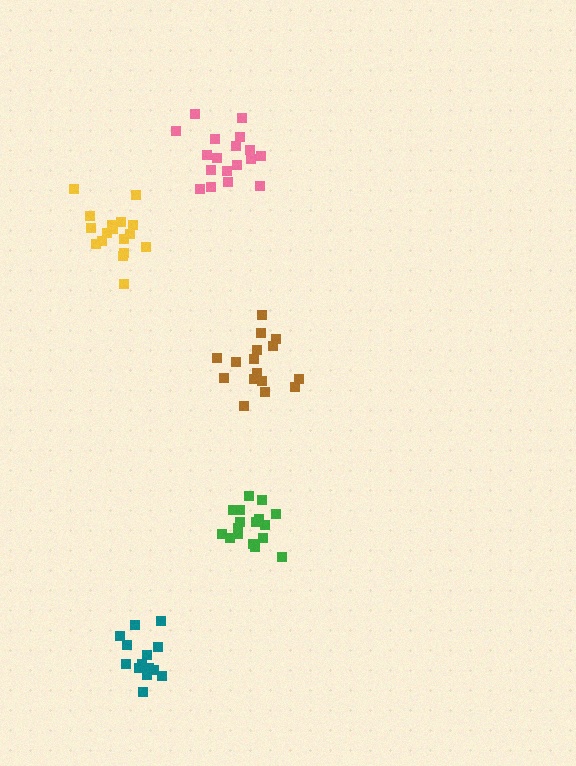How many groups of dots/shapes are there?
There are 5 groups.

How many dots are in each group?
Group 1: 15 dots, Group 2: 18 dots, Group 3: 16 dots, Group 4: 17 dots, Group 5: 17 dots (83 total).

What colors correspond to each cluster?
The clusters are colored: teal, pink, brown, yellow, green.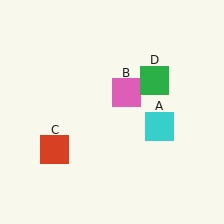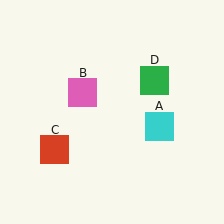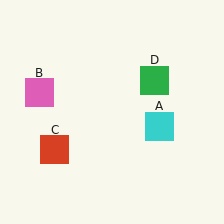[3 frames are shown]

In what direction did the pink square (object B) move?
The pink square (object B) moved left.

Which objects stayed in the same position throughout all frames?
Cyan square (object A) and red square (object C) and green square (object D) remained stationary.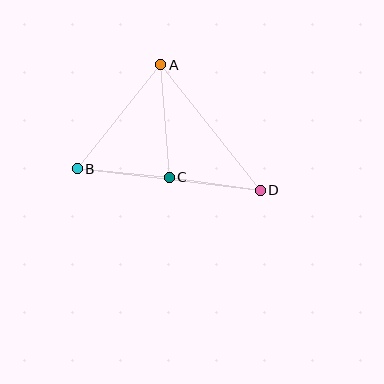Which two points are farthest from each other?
Points B and D are farthest from each other.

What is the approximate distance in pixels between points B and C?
The distance between B and C is approximately 92 pixels.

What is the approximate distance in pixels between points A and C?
The distance between A and C is approximately 113 pixels.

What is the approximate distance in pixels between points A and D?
The distance between A and D is approximately 160 pixels.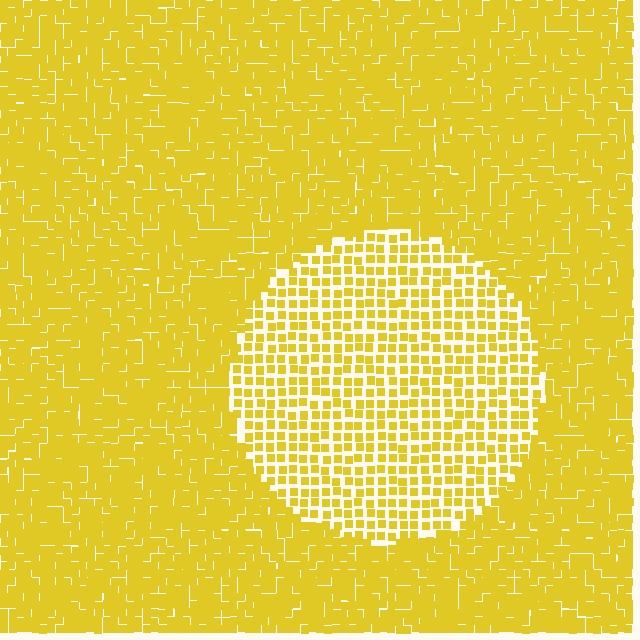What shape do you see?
I see a circle.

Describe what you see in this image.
The image contains small yellow elements arranged at two different densities. A circle-shaped region is visible where the elements are less densely packed than the surrounding area.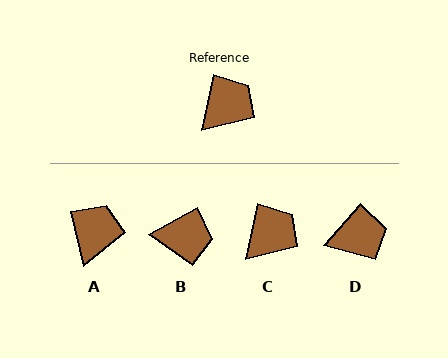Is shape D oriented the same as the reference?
No, it is off by about 28 degrees.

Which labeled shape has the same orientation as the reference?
C.